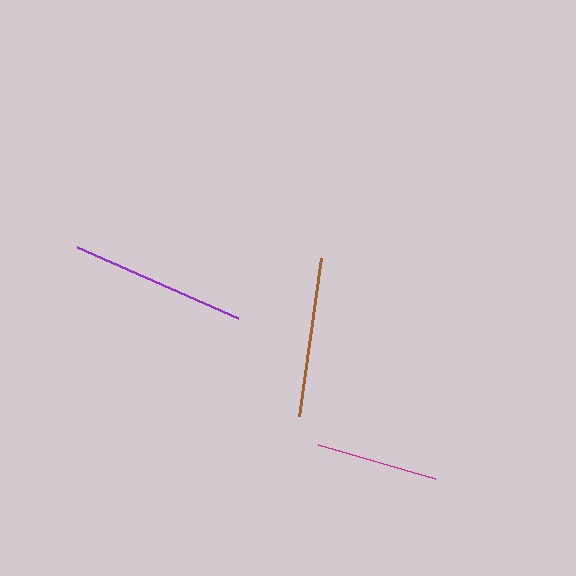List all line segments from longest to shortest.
From longest to shortest: purple, brown, magenta.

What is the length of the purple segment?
The purple segment is approximately 176 pixels long.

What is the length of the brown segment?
The brown segment is approximately 160 pixels long.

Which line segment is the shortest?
The magenta line is the shortest at approximately 122 pixels.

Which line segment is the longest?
The purple line is the longest at approximately 176 pixels.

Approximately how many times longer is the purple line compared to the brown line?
The purple line is approximately 1.1 times the length of the brown line.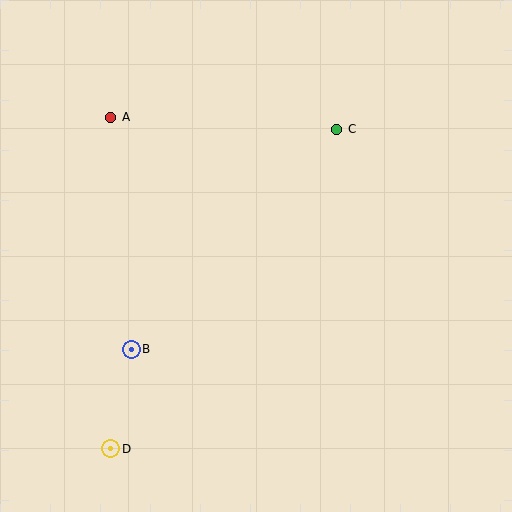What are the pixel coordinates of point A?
Point A is at (111, 117).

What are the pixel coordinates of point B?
Point B is at (131, 349).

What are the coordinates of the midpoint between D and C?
The midpoint between D and C is at (224, 289).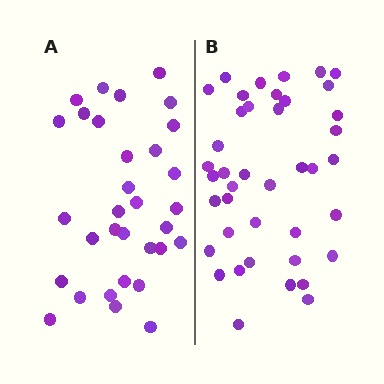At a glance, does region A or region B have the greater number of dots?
Region B (the right region) has more dots.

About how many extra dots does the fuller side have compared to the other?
Region B has roughly 8 or so more dots than region A.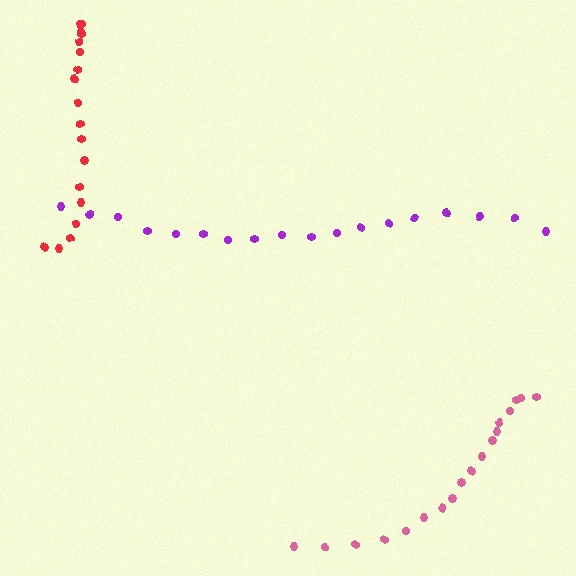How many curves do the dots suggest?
There are 3 distinct paths.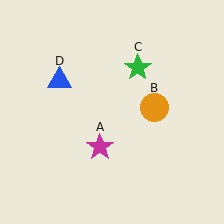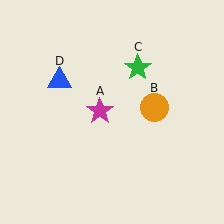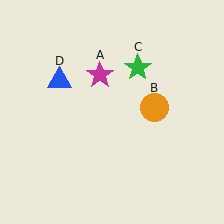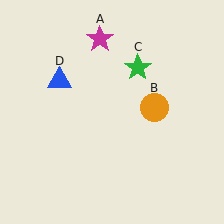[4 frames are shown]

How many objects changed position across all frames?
1 object changed position: magenta star (object A).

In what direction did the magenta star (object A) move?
The magenta star (object A) moved up.